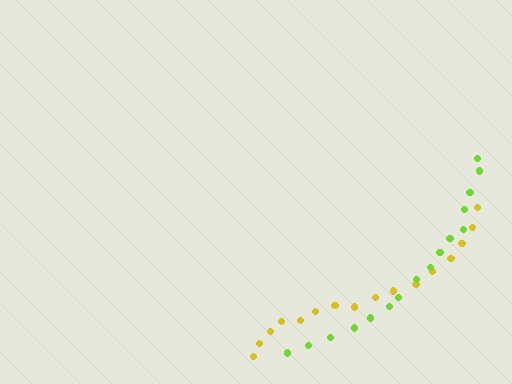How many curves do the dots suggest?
There are 2 distinct paths.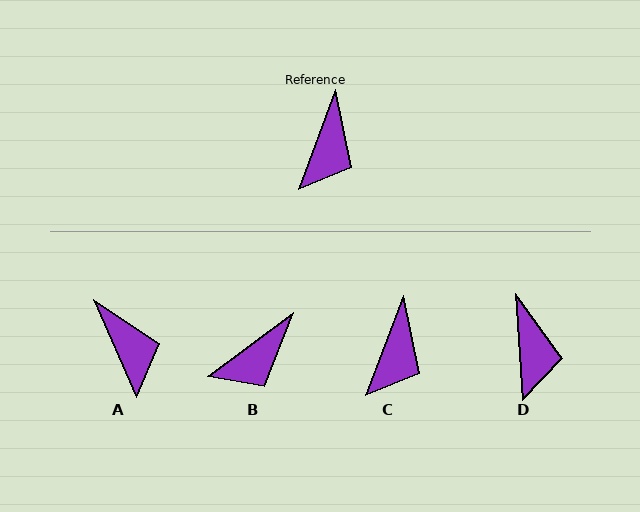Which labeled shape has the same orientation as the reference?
C.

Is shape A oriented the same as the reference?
No, it is off by about 44 degrees.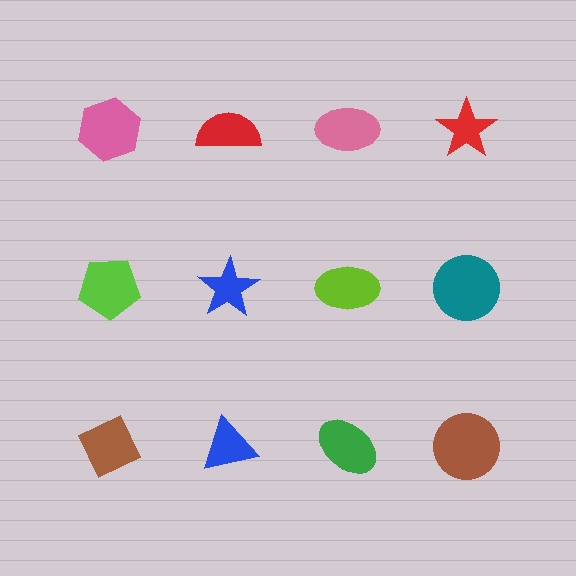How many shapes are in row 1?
4 shapes.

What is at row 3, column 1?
A brown diamond.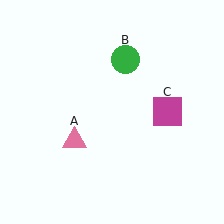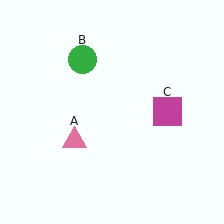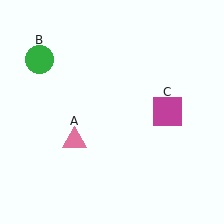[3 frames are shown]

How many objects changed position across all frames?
1 object changed position: green circle (object B).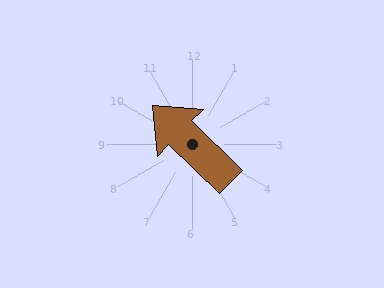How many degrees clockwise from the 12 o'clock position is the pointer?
Approximately 314 degrees.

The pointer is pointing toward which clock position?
Roughly 10 o'clock.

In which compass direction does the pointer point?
Northwest.